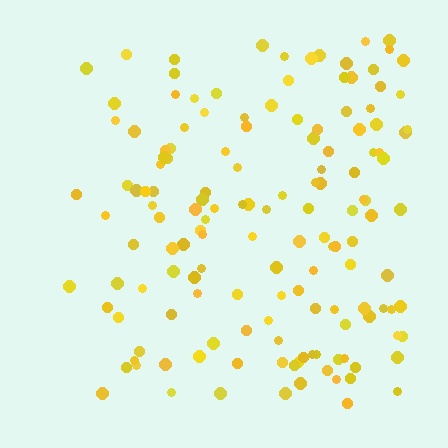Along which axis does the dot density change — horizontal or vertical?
Horizontal.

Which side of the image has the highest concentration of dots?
The right.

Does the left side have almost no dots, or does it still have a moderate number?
Still a moderate number, just noticeably fewer than the right.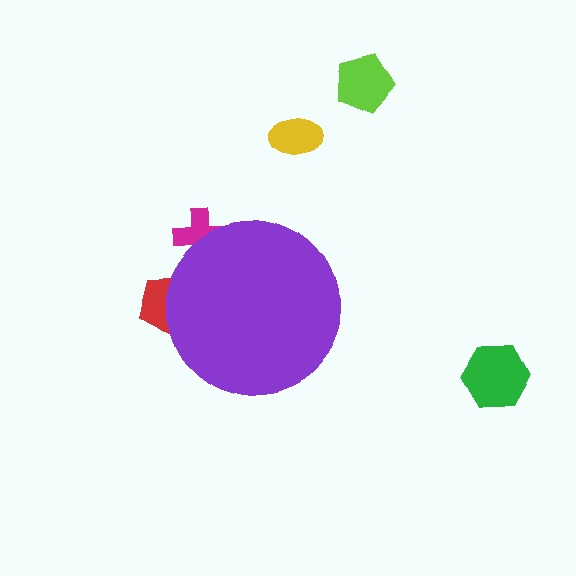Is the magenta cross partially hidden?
Yes, the magenta cross is partially hidden behind the purple circle.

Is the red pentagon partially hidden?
Yes, the red pentagon is partially hidden behind the purple circle.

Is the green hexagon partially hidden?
No, the green hexagon is fully visible.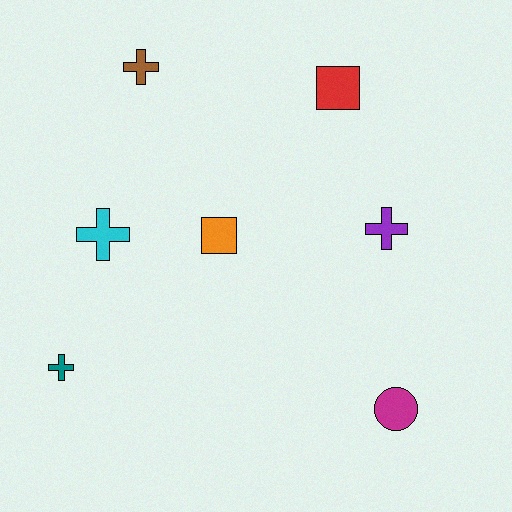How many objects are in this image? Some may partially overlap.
There are 7 objects.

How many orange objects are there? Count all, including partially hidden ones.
There is 1 orange object.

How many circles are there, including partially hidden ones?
There is 1 circle.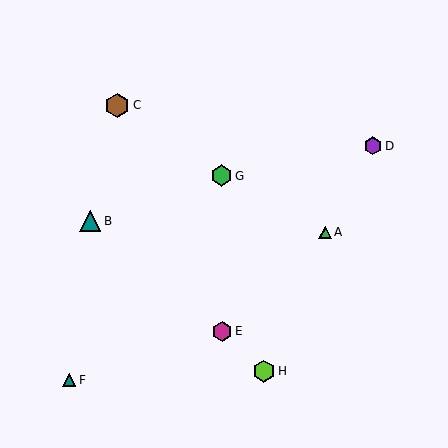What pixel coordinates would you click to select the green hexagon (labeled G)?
Click at (222, 176) to select the green hexagon G.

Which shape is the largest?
The brown hexagon (labeled C) is the largest.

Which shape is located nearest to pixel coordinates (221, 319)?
The magenta hexagon (labeled E) at (222, 331) is nearest to that location.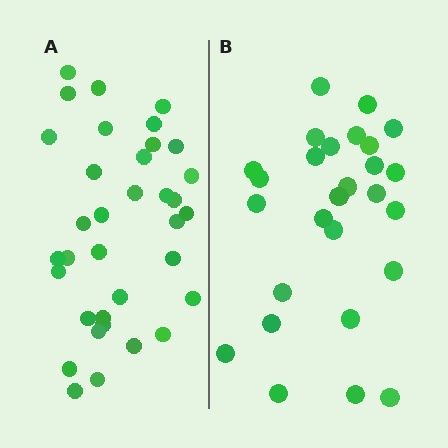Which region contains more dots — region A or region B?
Region A (the left region) has more dots.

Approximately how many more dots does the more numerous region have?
Region A has roughly 8 or so more dots than region B.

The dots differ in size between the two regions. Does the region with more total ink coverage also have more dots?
No. Region B has more total ink coverage because its dots are larger, but region A actually contains more individual dots. Total area can be misleading — the number of items is what matters here.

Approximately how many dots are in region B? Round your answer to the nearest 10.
About 30 dots. (The exact count is 27, which rounds to 30.)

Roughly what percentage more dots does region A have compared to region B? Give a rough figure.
About 30% more.